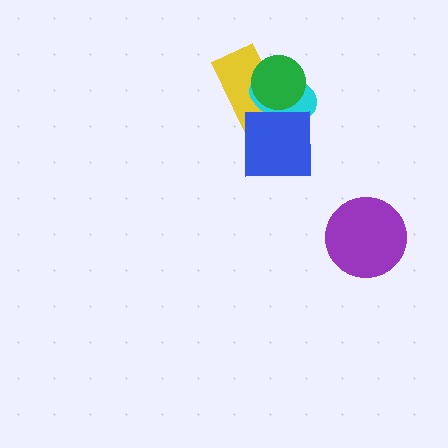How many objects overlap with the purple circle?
0 objects overlap with the purple circle.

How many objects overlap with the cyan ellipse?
3 objects overlap with the cyan ellipse.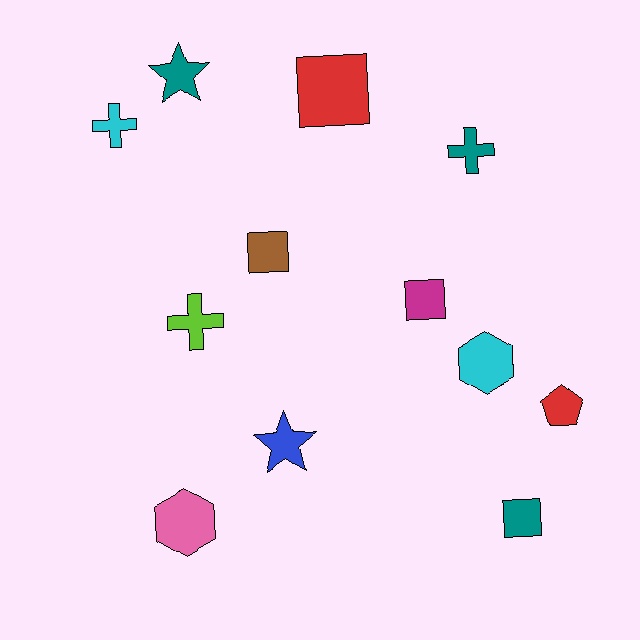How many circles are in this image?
There are no circles.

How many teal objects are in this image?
There are 3 teal objects.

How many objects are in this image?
There are 12 objects.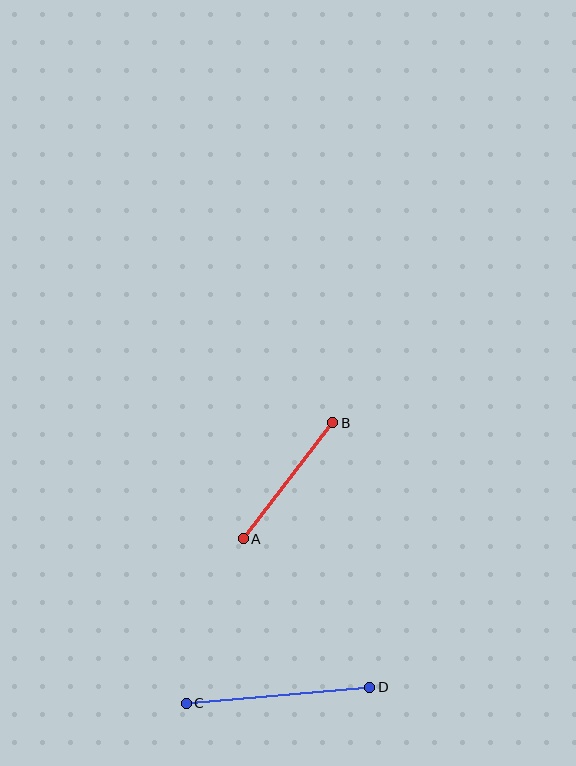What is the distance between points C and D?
The distance is approximately 184 pixels.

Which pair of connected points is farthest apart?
Points C and D are farthest apart.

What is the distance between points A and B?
The distance is approximately 146 pixels.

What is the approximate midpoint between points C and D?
The midpoint is at approximately (278, 695) pixels.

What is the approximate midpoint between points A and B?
The midpoint is at approximately (288, 481) pixels.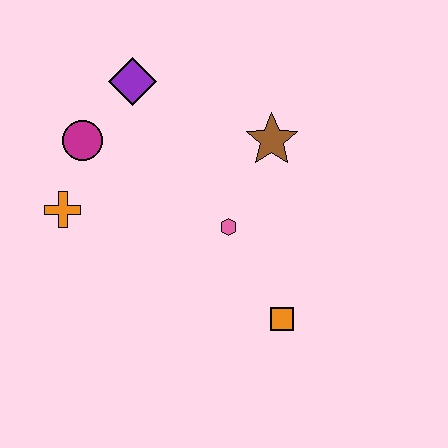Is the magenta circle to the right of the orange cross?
Yes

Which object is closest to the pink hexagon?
The brown star is closest to the pink hexagon.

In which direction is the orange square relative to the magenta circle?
The orange square is to the right of the magenta circle.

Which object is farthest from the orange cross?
The orange square is farthest from the orange cross.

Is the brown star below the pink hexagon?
No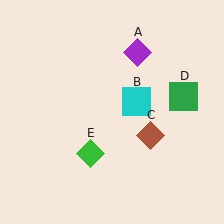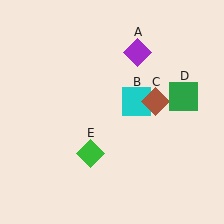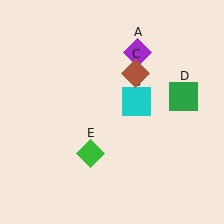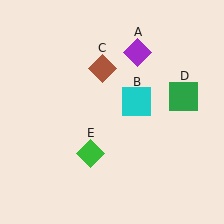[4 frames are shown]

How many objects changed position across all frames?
1 object changed position: brown diamond (object C).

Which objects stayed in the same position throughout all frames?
Purple diamond (object A) and cyan square (object B) and green square (object D) and green diamond (object E) remained stationary.